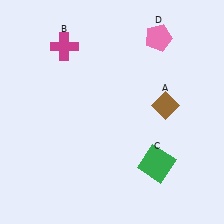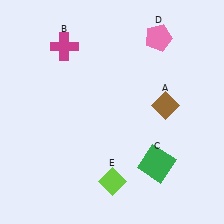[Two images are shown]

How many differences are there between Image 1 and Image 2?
There is 1 difference between the two images.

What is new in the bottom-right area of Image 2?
A lime diamond (E) was added in the bottom-right area of Image 2.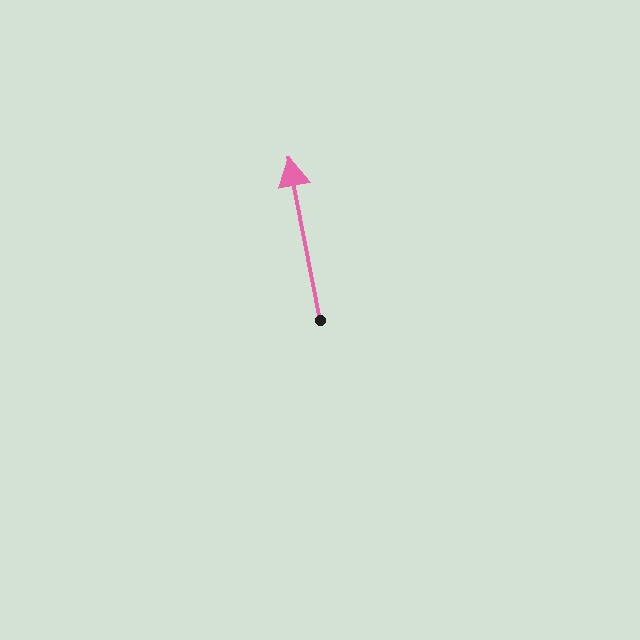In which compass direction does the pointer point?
North.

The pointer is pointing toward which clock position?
Roughly 12 o'clock.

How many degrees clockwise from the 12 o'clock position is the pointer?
Approximately 349 degrees.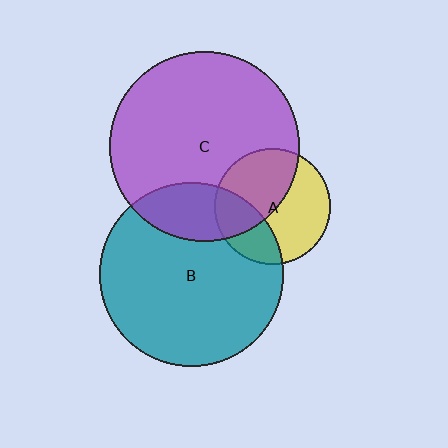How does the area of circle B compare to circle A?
Approximately 2.5 times.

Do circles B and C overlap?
Yes.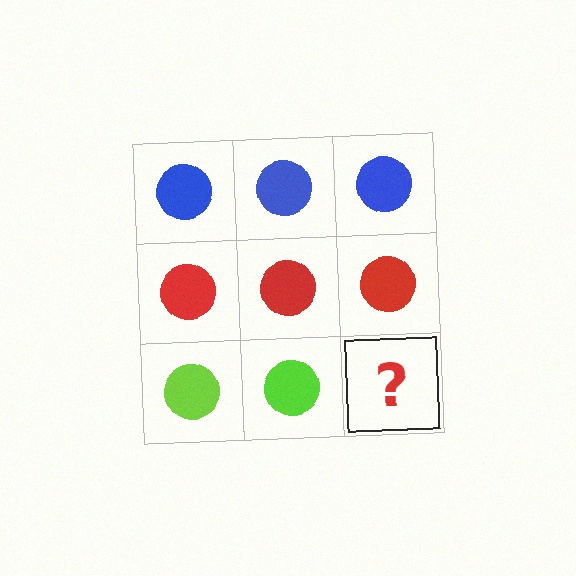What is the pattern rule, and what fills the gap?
The rule is that each row has a consistent color. The gap should be filled with a lime circle.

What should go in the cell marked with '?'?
The missing cell should contain a lime circle.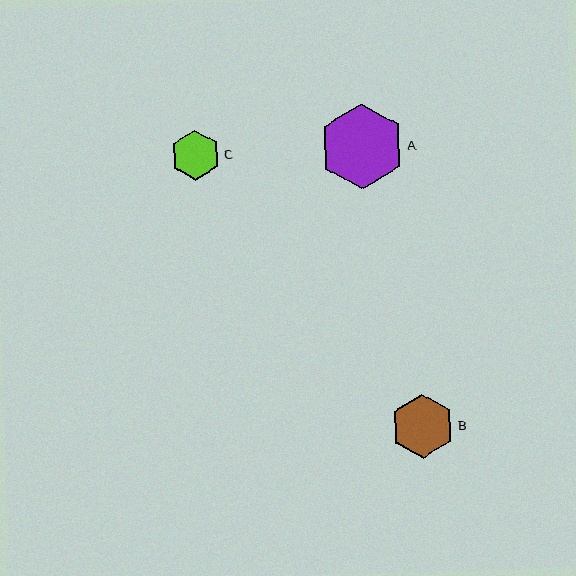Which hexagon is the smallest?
Hexagon C is the smallest with a size of approximately 50 pixels.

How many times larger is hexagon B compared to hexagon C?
Hexagon B is approximately 1.3 times the size of hexagon C.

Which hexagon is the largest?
Hexagon A is the largest with a size of approximately 85 pixels.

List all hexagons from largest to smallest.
From largest to smallest: A, B, C.